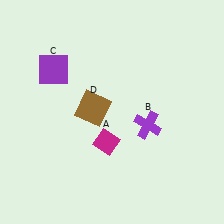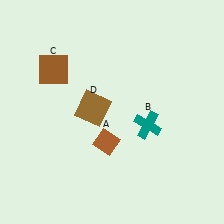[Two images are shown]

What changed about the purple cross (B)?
In Image 1, B is purple. In Image 2, it changed to teal.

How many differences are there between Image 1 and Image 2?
There are 3 differences between the two images.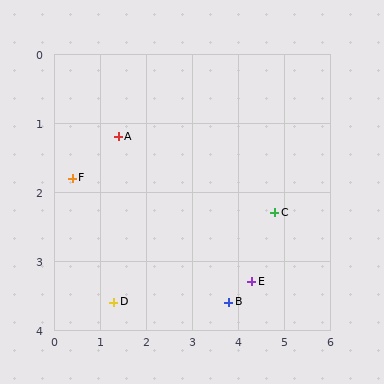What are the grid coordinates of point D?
Point D is at approximately (1.3, 3.6).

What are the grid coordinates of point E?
Point E is at approximately (4.3, 3.3).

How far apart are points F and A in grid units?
Points F and A are about 1.2 grid units apart.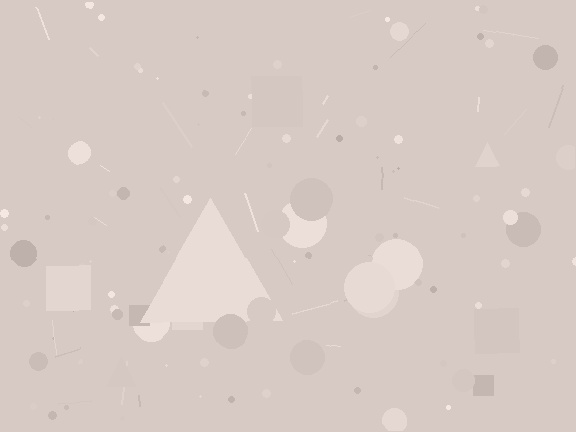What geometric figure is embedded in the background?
A triangle is embedded in the background.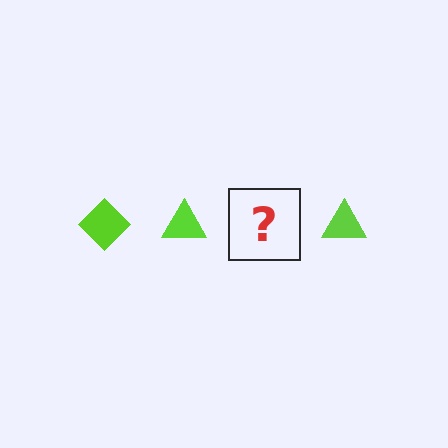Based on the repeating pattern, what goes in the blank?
The blank should be a lime diamond.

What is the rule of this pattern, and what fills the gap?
The rule is that the pattern cycles through diamond, triangle shapes in lime. The gap should be filled with a lime diamond.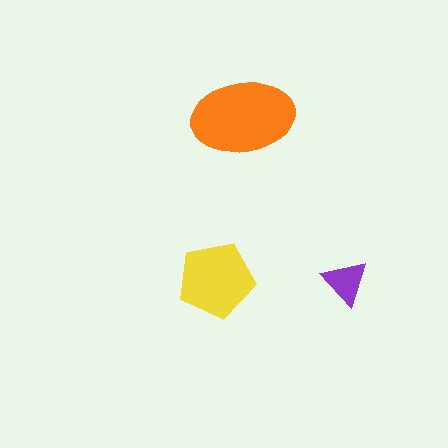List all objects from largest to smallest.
The orange ellipse, the yellow pentagon, the purple triangle.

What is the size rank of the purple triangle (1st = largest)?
3rd.